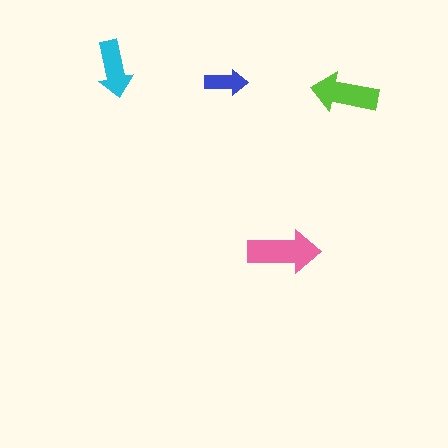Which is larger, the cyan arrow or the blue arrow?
The cyan one.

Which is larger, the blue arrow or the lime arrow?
The lime one.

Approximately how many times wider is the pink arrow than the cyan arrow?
About 1.5 times wider.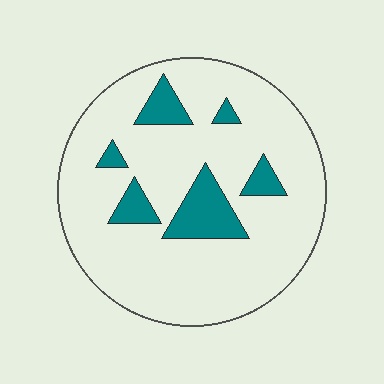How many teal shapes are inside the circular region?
6.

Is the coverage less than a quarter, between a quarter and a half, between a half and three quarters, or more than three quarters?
Less than a quarter.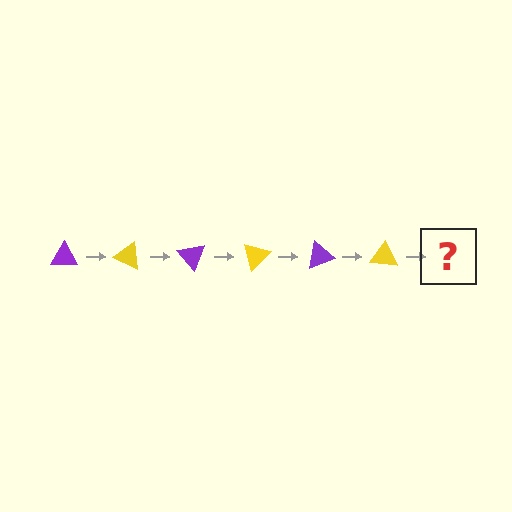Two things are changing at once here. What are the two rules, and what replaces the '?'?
The two rules are that it rotates 25 degrees each step and the color cycles through purple and yellow. The '?' should be a purple triangle, rotated 150 degrees from the start.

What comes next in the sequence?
The next element should be a purple triangle, rotated 150 degrees from the start.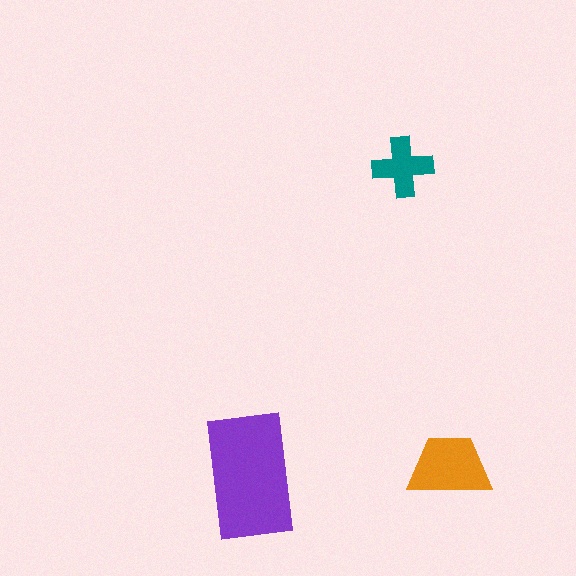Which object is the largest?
The purple rectangle.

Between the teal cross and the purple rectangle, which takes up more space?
The purple rectangle.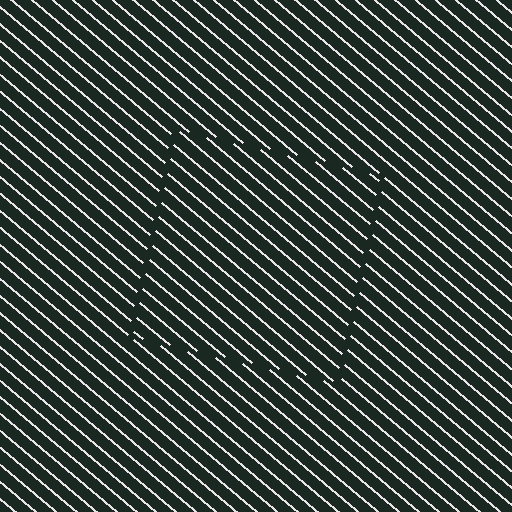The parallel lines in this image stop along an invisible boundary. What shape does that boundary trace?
An illusory square. The interior of the shape contains the same grating, shifted by half a period — the contour is defined by the phase discontinuity where line-ends from the inner and outer gratings abut.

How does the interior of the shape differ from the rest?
The interior of the shape contains the same grating, shifted by half a period — the contour is defined by the phase discontinuity where line-ends from the inner and outer gratings abut.